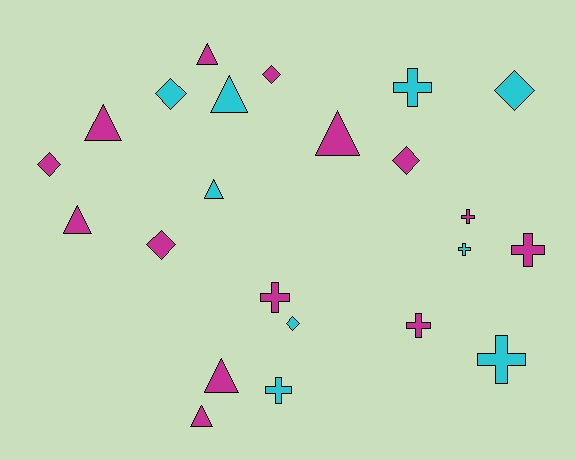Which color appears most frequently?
Magenta, with 14 objects.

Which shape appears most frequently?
Triangle, with 8 objects.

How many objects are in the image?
There are 23 objects.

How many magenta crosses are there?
There are 4 magenta crosses.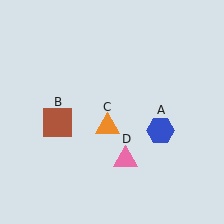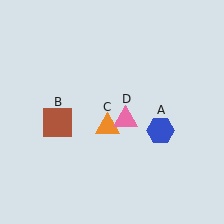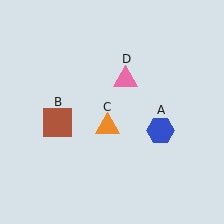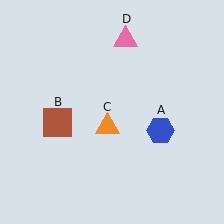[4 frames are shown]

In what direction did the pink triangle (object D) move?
The pink triangle (object D) moved up.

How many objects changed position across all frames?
1 object changed position: pink triangle (object D).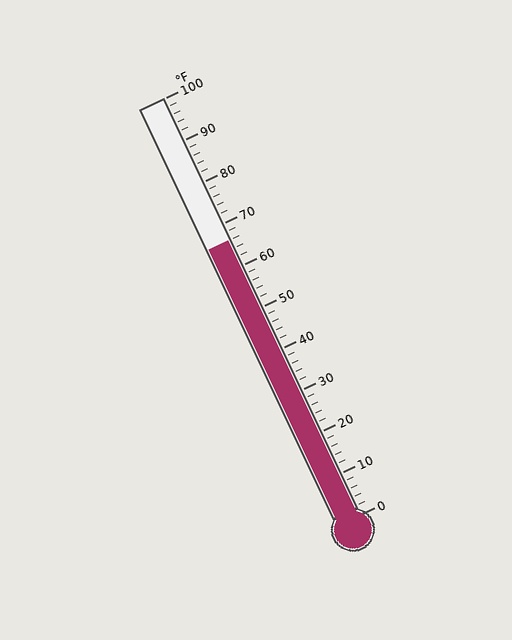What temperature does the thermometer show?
The thermometer shows approximately 66°F.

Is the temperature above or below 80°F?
The temperature is below 80°F.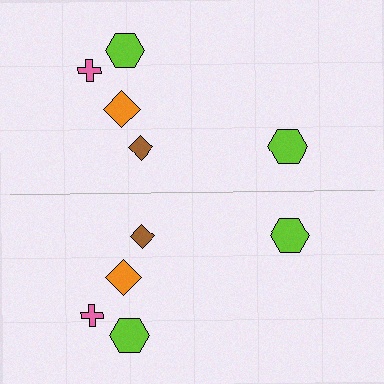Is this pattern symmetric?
Yes, this pattern has bilateral (reflection) symmetry.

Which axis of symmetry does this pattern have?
The pattern has a horizontal axis of symmetry running through the center of the image.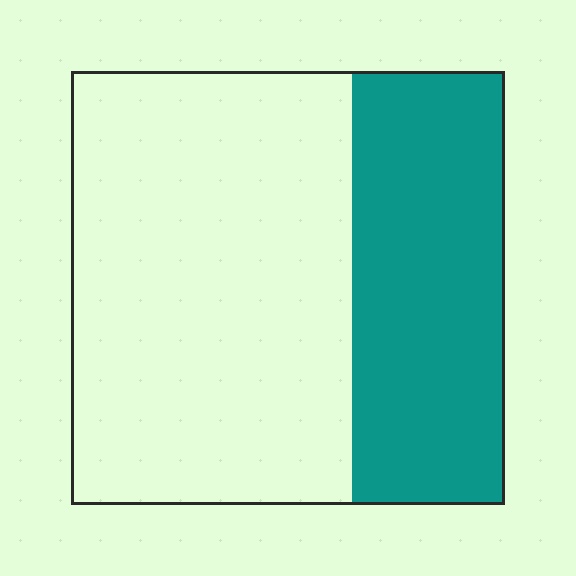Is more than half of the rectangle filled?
No.